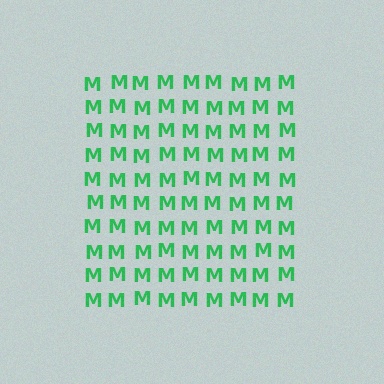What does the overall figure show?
The overall figure shows a square.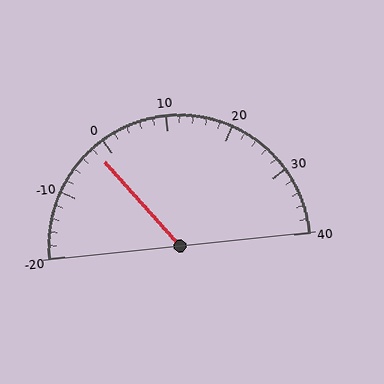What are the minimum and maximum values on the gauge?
The gauge ranges from -20 to 40.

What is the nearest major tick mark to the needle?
The nearest major tick mark is 0.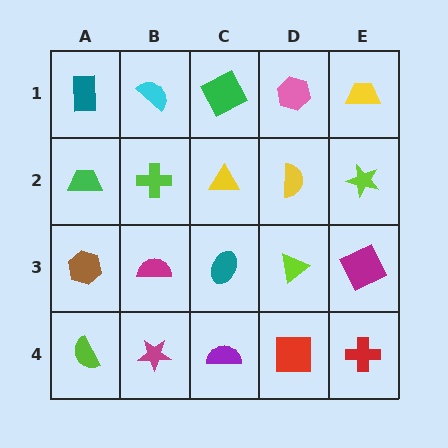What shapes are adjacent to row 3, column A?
A green trapezoid (row 2, column A), a lime semicircle (row 4, column A), a magenta semicircle (row 3, column B).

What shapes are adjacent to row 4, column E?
A magenta square (row 3, column E), a red square (row 4, column D).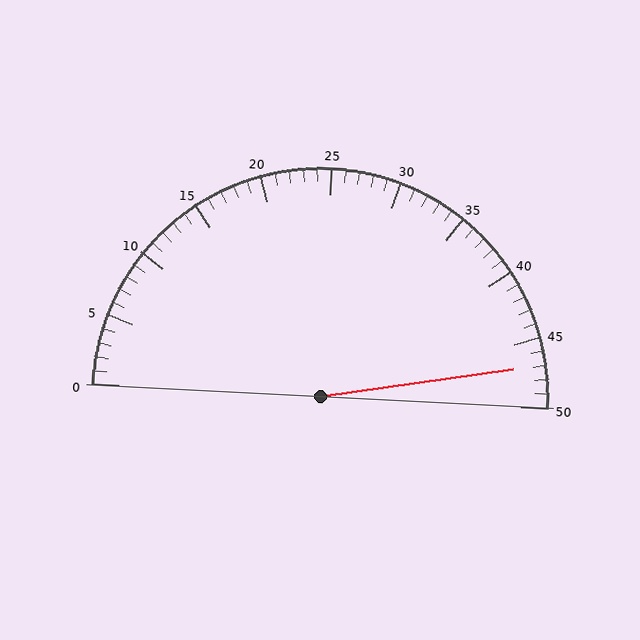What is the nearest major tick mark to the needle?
The nearest major tick mark is 45.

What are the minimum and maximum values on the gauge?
The gauge ranges from 0 to 50.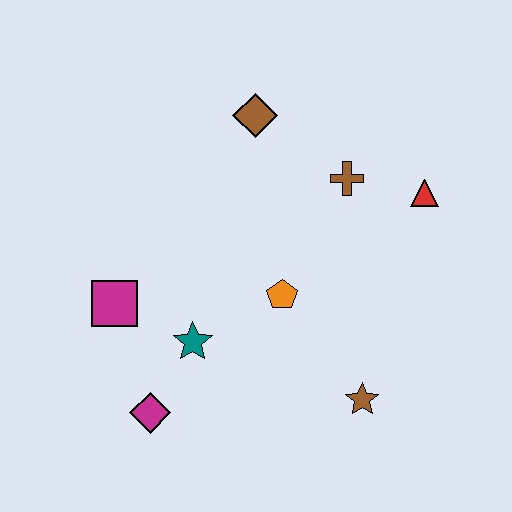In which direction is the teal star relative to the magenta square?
The teal star is to the right of the magenta square.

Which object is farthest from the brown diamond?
The magenta diamond is farthest from the brown diamond.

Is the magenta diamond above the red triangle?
No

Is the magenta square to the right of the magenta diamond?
No